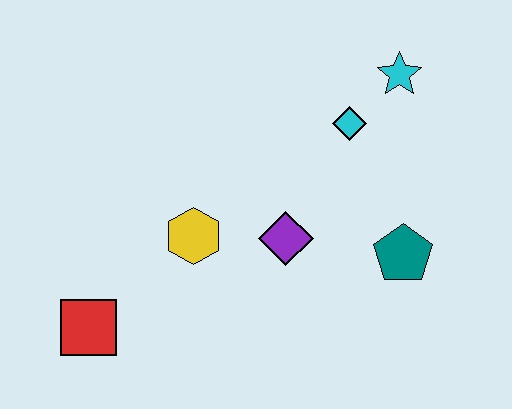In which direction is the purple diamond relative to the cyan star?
The purple diamond is below the cyan star.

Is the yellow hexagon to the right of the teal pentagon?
No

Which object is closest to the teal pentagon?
The purple diamond is closest to the teal pentagon.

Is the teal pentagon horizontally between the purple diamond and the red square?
No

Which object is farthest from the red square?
The cyan star is farthest from the red square.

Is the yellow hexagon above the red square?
Yes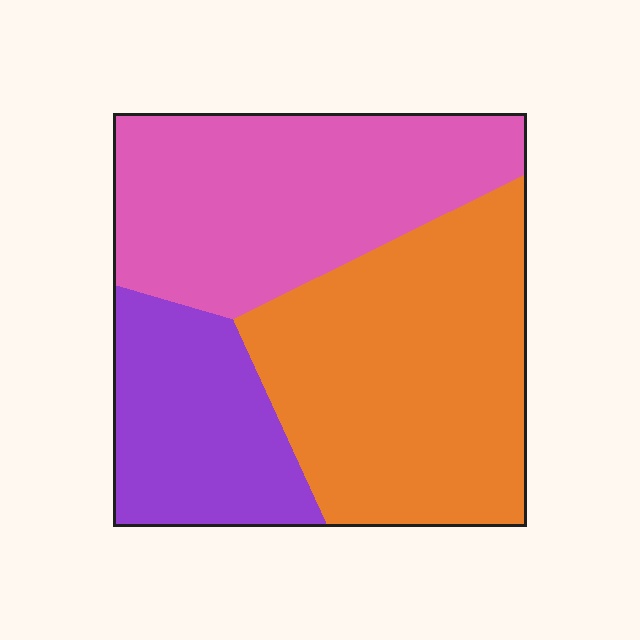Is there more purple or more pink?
Pink.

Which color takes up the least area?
Purple, at roughly 20%.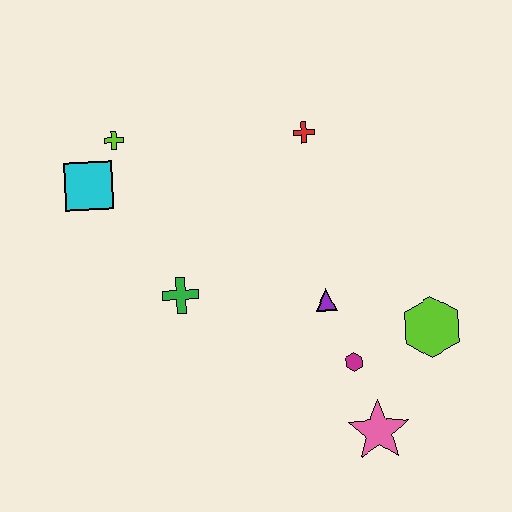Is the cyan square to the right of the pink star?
No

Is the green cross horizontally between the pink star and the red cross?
No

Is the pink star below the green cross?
Yes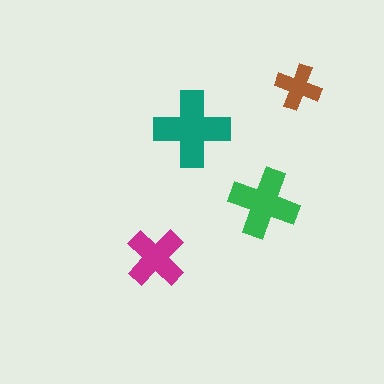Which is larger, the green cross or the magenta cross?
The green one.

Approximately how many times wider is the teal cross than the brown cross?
About 1.5 times wider.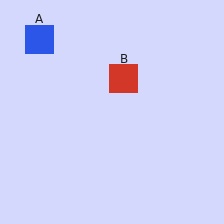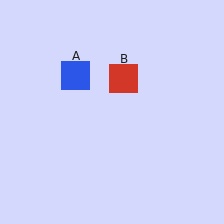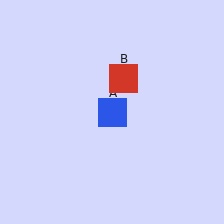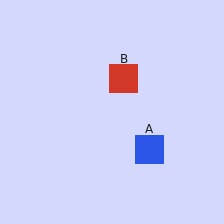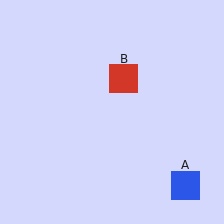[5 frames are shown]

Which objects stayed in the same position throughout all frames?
Red square (object B) remained stationary.